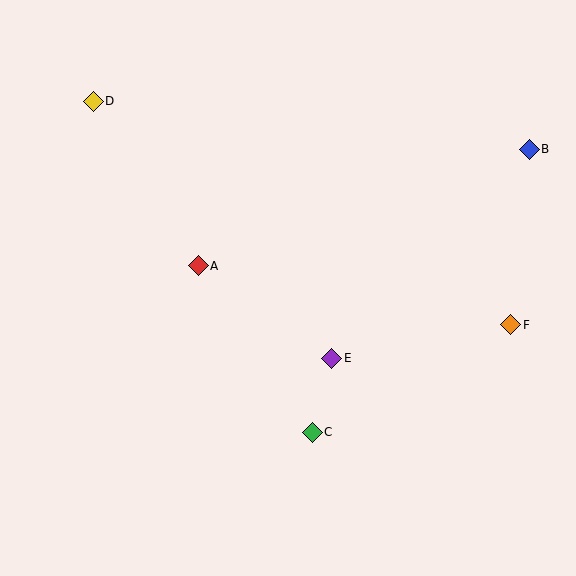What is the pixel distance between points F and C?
The distance between F and C is 226 pixels.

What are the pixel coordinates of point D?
Point D is at (93, 101).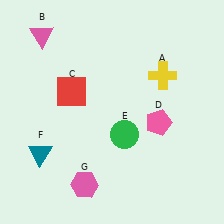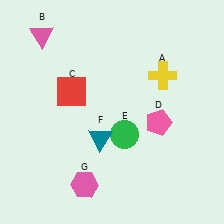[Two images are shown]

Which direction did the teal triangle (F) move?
The teal triangle (F) moved right.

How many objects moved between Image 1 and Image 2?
1 object moved between the two images.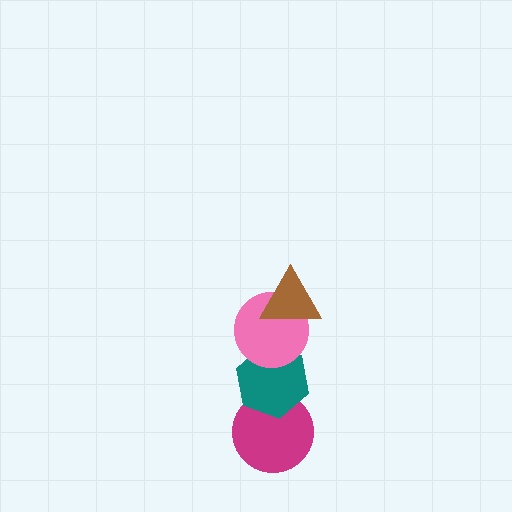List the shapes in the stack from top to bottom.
From top to bottom: the brown triangle, the pink circle, the teal hexagon, the magenta circle.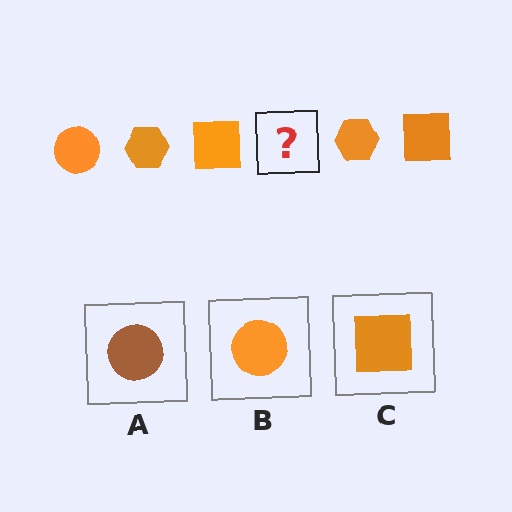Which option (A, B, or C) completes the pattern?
B.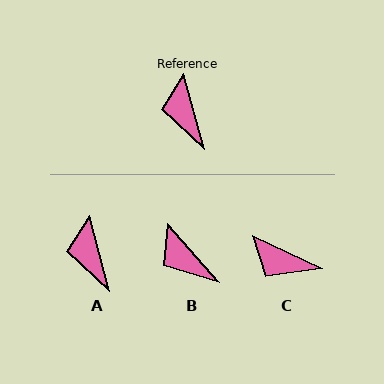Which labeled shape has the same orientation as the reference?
A.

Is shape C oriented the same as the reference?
No, it is off by about 50 degrees.